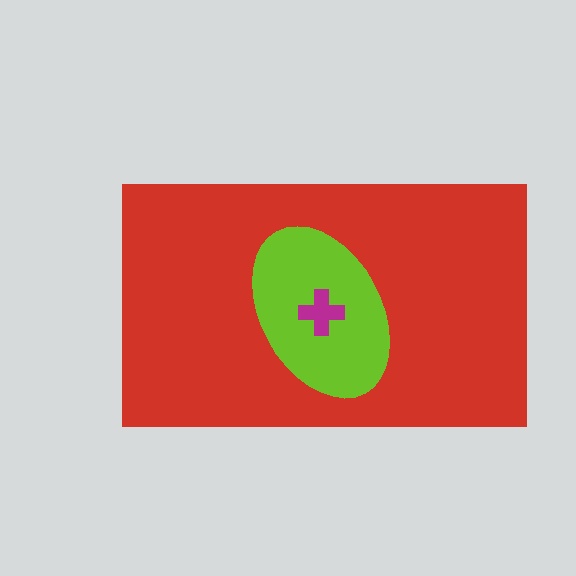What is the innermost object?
The magenta cross.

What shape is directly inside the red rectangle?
The lime ellipse.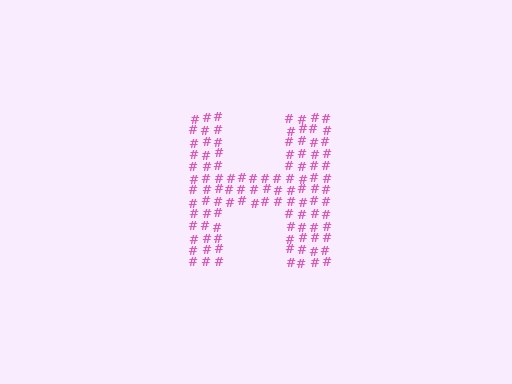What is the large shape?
The large shape is the letter H.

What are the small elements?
The small elements are hash symbols.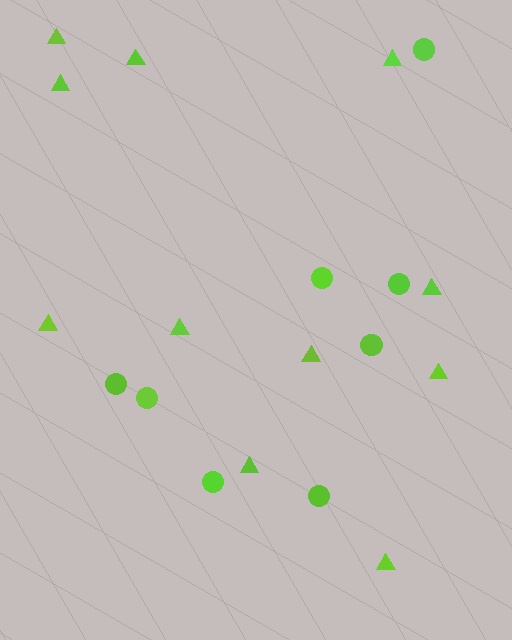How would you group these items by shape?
There are 2 groups: one group of triangles (11) and one group of circles (8).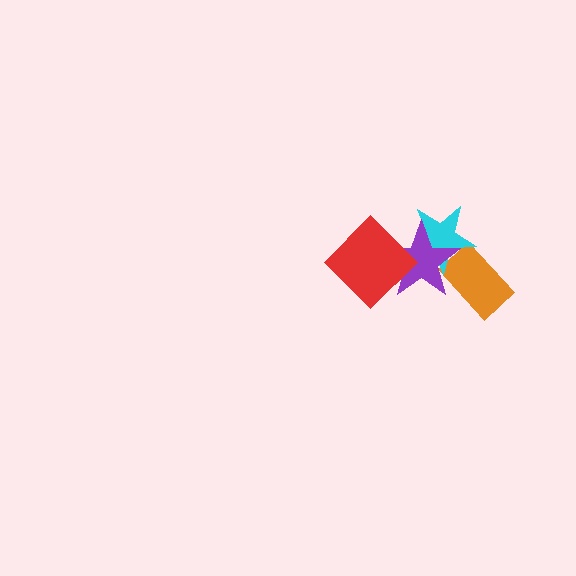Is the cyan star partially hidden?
Yes, it is partially covered by another shape.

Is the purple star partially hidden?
Yes, it is partially covered by another shape.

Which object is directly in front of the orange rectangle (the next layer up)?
The cyan star is directly in front of the orange rectangle.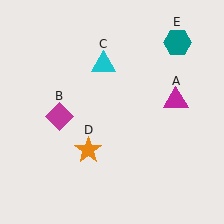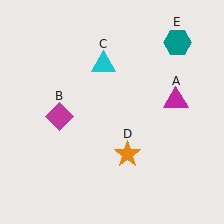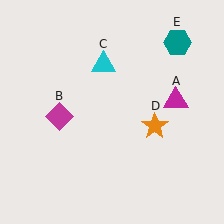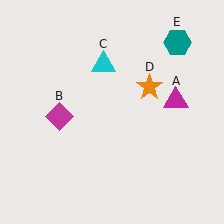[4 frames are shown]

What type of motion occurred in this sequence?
The orange star (object D) rotated counterclockwise around the center of the scene.